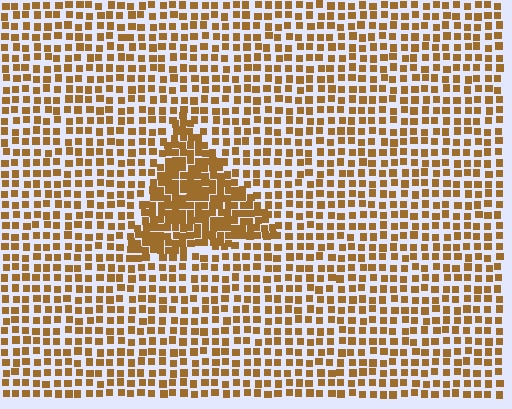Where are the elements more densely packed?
The elements are more densely packed inside the triangle boundary.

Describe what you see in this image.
The image contains small brown elements arranged at two different densities. A triangle-shaped region is visible where the elements are more densely packed than the surrounding area.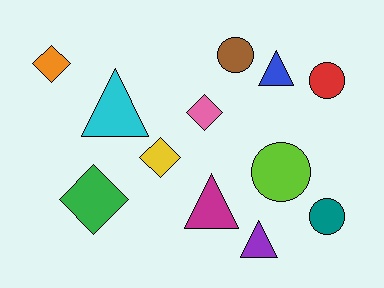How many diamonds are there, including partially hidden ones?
There are 4 diamonds.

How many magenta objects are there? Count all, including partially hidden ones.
There is 1 magenta object.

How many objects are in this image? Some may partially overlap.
There are 12 objects.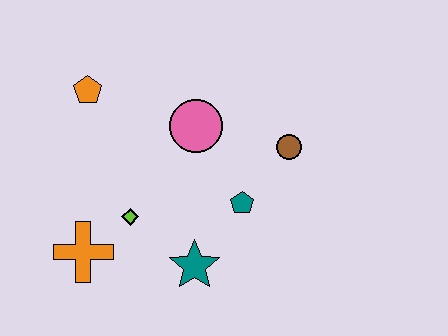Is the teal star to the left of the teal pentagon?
Yes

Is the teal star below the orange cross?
Yes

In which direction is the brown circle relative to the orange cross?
The brown circle is to the right of the orange cross.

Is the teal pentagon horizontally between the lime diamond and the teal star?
No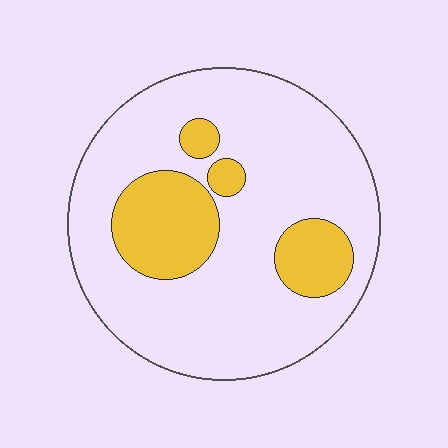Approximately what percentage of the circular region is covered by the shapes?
Approximately 20%.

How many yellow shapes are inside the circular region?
4.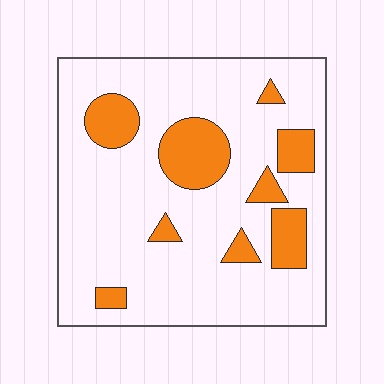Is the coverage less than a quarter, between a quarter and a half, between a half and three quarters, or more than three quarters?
Less than a quarter.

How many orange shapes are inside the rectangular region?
9.